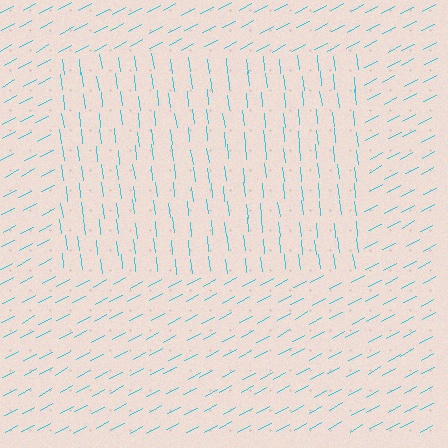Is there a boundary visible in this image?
Yes, there is a texture boundary formed by a change in line orientation.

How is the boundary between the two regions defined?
The boundary is defined purely by a change in line orientation (approximately 69 degrees difference). All lines are the same color and thickness.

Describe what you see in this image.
The image is filled with small cyan line segments. A rectangle region in the image has lines oriented differently from the surrounding lines, creating a visible texture boundary.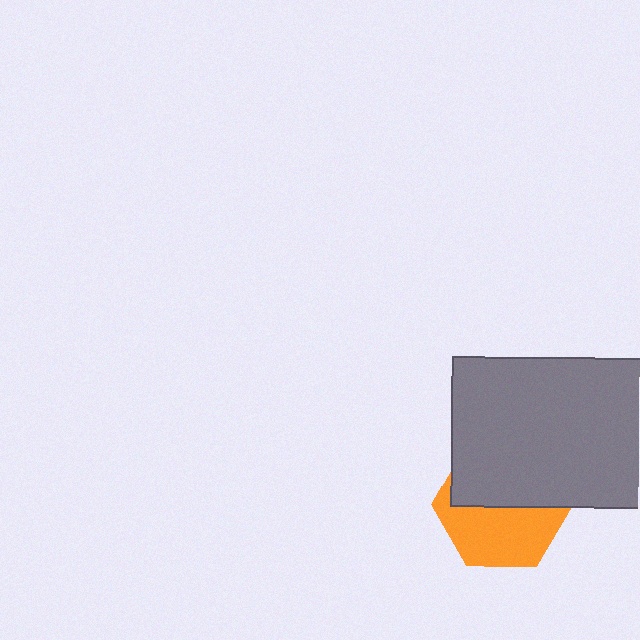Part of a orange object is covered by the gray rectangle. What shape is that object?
It is a hexagon.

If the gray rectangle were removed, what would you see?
You would see the complete orange hexagon.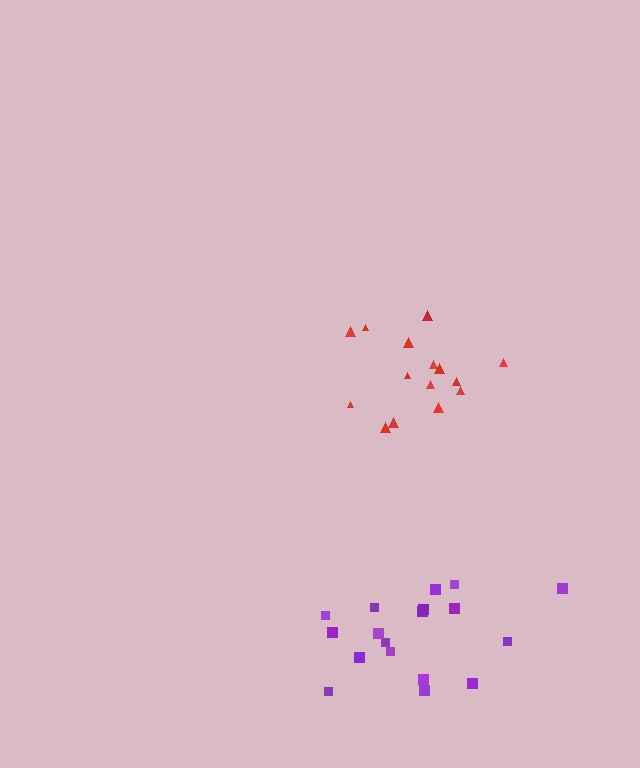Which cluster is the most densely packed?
Red.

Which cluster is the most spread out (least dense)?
Purple.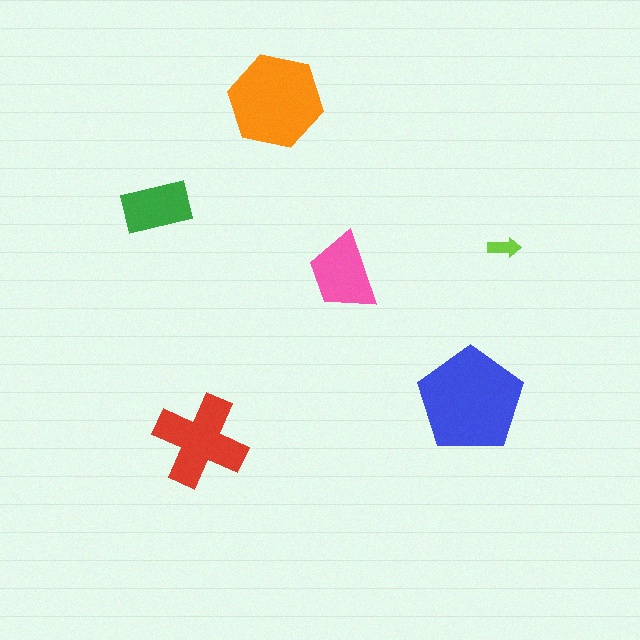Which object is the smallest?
The lime arrow.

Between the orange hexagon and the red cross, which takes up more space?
The orange hexagon.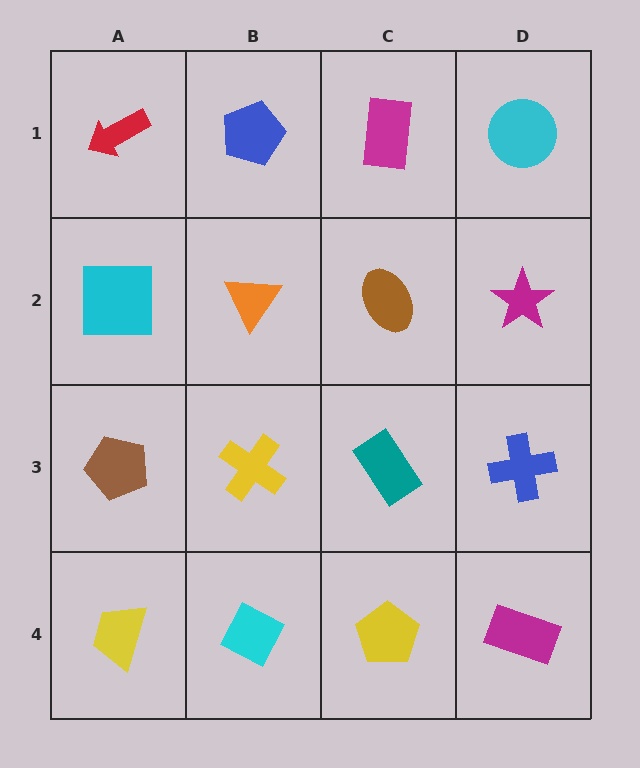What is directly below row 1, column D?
A magenta star.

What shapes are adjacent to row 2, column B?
A blue pentagon (row 1, column B), a yellow cross (row 3, column B), a cyan square (row 2, column A), a brown ellipse (row 2, column C).